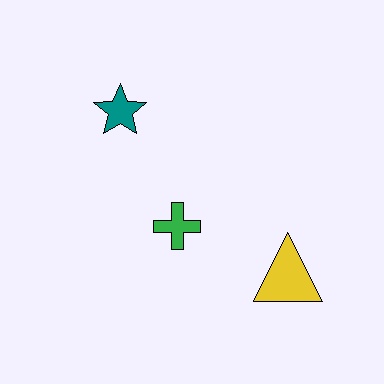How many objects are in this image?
There are 3 objects.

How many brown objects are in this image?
There are no brown objects.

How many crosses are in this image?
There is 1 cross.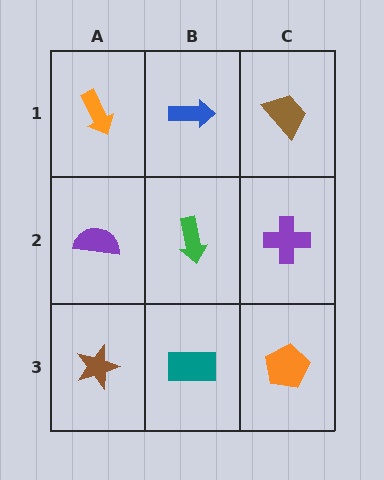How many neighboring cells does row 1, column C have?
2.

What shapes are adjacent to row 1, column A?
A purple semicircle (row 2, column A), a blue arrow (row 1, column B).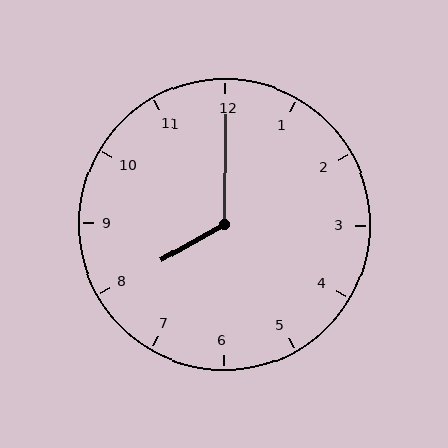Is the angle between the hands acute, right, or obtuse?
It is obtuse.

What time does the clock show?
8:00.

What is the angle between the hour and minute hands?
Approximately 120 degrees.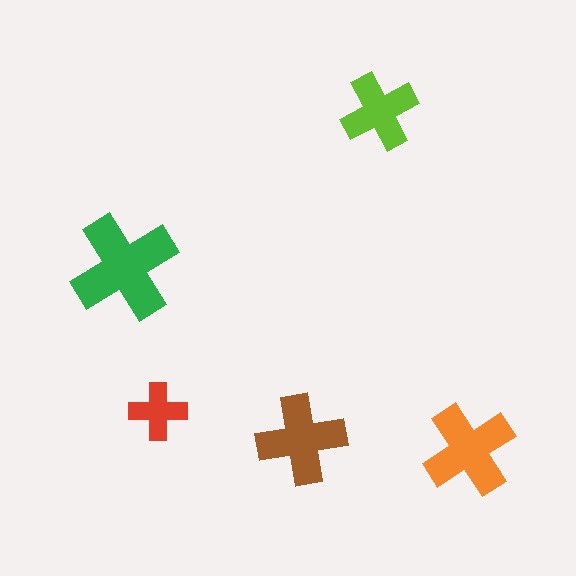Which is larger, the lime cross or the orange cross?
The orange one.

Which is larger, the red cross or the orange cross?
The orange one.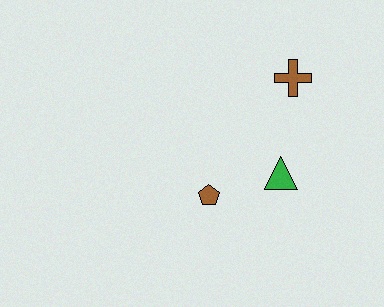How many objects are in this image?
There are 3 objects.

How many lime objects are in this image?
There are no lime objects.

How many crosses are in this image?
There is 1 cross.